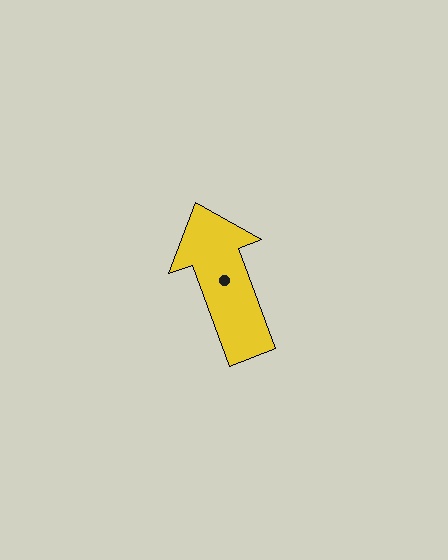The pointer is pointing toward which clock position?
Roughly 11 o'clock.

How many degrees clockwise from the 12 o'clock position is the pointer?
Approximately 340 degrees.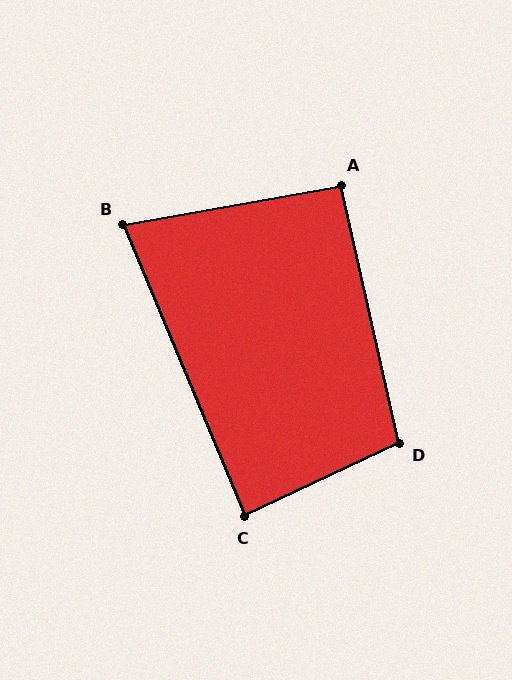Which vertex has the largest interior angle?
D, at approximately 103 degrees.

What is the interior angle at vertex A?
Approximately 93 degrees (approximately right).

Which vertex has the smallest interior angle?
B, at approximately 77 degrees.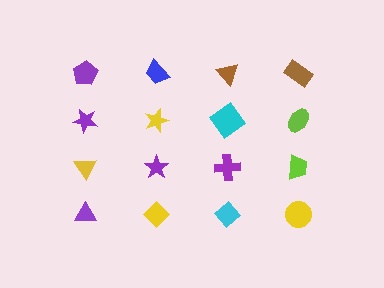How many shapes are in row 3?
4 shapes.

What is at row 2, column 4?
A lime ellipse.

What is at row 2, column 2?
A yellow star.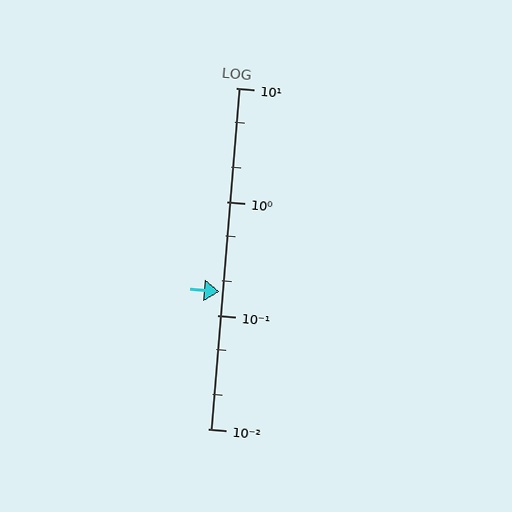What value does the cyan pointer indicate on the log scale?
The pointer indicates approximately 0.16.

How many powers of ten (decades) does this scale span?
The scale spans 3 decades, from 0.01 to 10.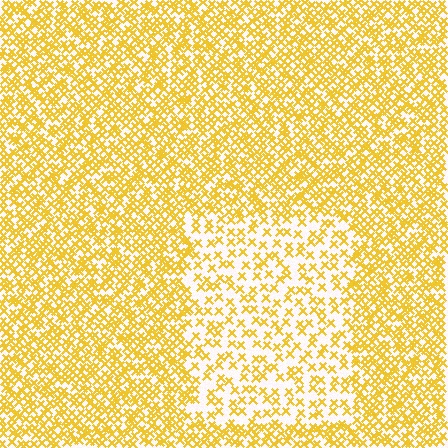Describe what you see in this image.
The image contains small yellow elements arranged at two different densities. A rectangle-shaped region is visible where the elements are less densely packed than the surrounding area.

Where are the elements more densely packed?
The elements are more densely packed outside the rectangle boundary.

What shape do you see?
I see a rectangle.